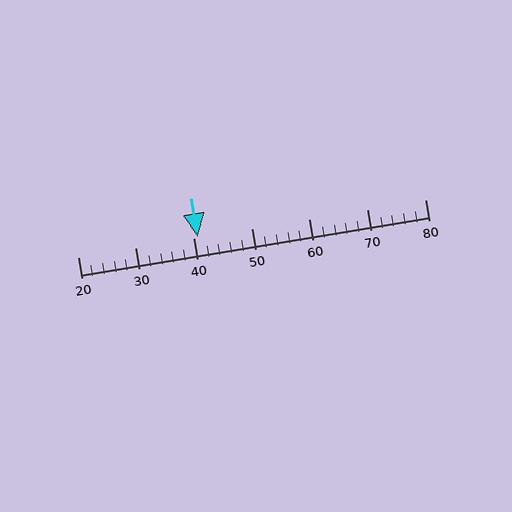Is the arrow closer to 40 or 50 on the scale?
The arrow is closer to 40.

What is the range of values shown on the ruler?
The ruler shows values from 20 to 80.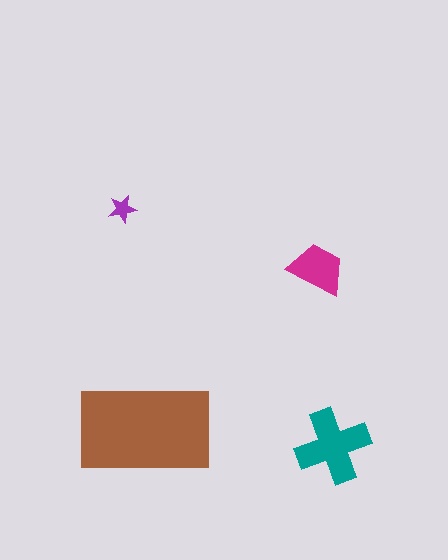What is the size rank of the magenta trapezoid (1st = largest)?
3rd.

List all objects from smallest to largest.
The purple star, the magenta trapezoid, the teal cross, the brown rectangle.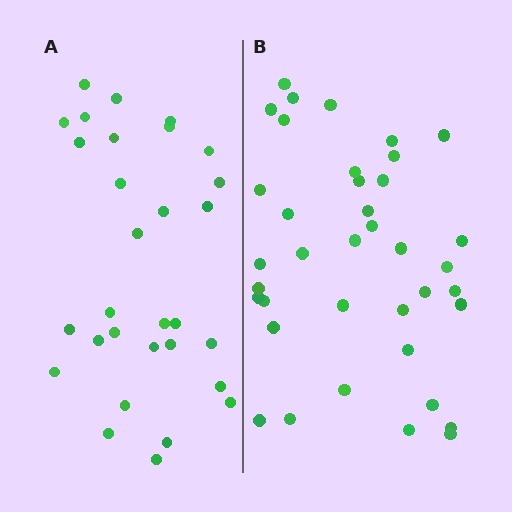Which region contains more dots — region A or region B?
Region B (the right region) has more dots.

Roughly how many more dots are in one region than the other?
Region B has roughly 8 or so more dots than region A.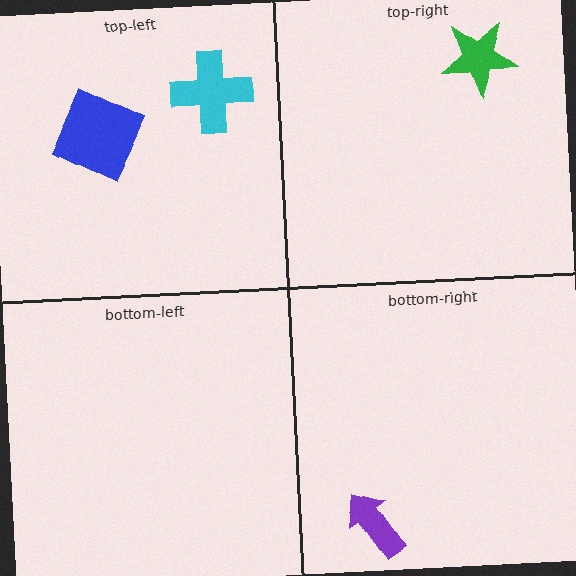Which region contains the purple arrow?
The bottom-right region.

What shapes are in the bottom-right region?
The purple arrow.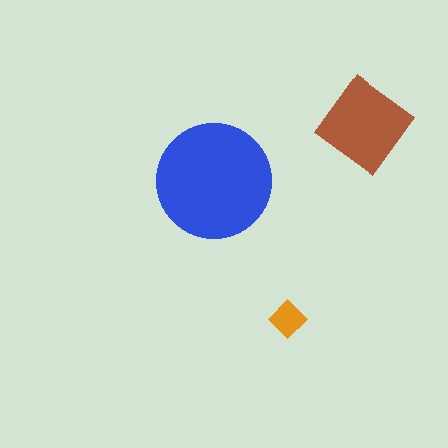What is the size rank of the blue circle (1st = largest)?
1st.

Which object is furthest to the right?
The brown diamond is rightmost.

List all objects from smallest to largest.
The orange diamond, the brown diamond, the blue circle.